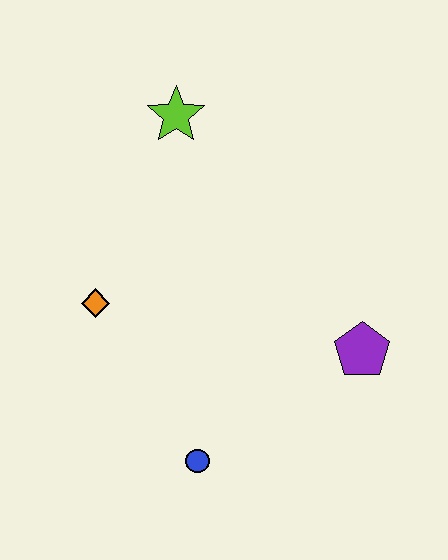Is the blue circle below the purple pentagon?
Yes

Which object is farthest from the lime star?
The blue circle is farthest from the lime star.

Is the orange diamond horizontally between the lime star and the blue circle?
No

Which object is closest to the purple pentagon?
The blue circle is closest to the purple pentagon.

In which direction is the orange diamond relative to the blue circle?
The orange diamond is above the blue circle.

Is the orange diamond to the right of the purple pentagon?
No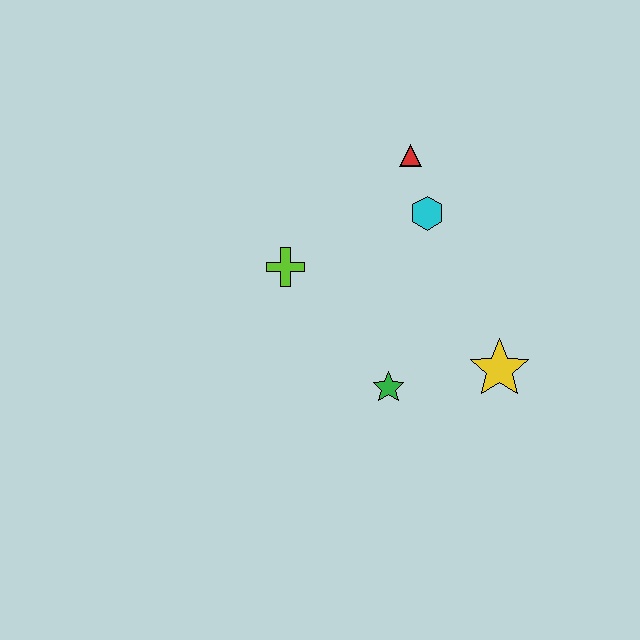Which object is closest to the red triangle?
The cyan hexagon is closest to the red triangle.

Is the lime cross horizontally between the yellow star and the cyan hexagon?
No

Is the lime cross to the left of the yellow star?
Yes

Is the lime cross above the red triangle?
No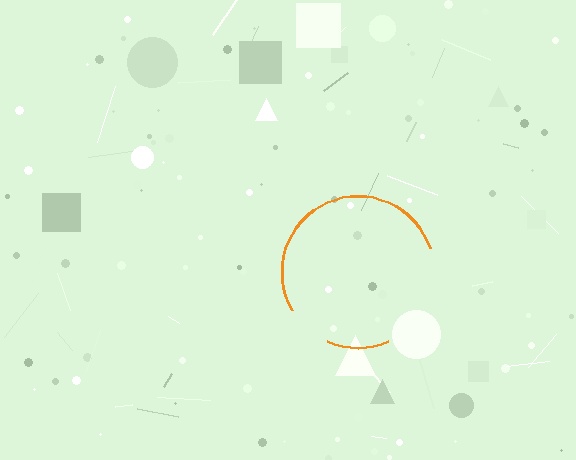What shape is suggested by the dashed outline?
The dashed outline suggests a circle.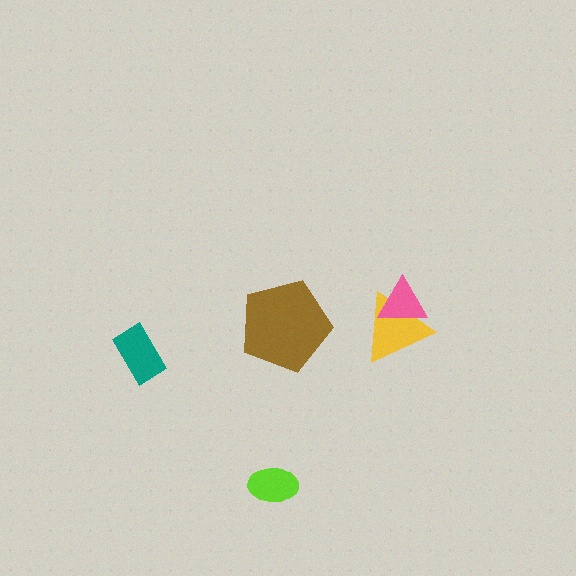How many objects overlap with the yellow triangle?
1 object overlaps with the yellow triangle.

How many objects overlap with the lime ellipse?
0 objects overlap with the lime ellipse.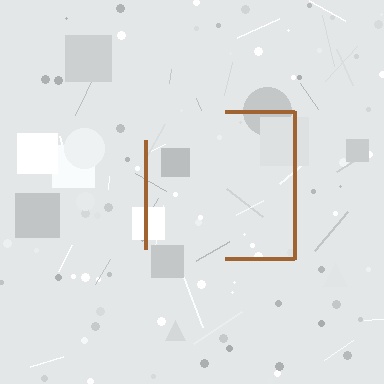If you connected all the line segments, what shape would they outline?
They would outline a square.